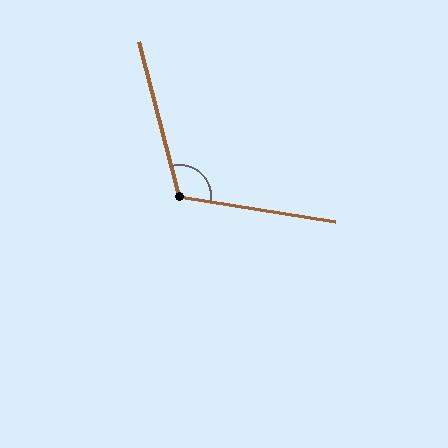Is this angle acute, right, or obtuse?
It is obtuse.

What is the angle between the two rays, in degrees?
Approximately 114 degrees.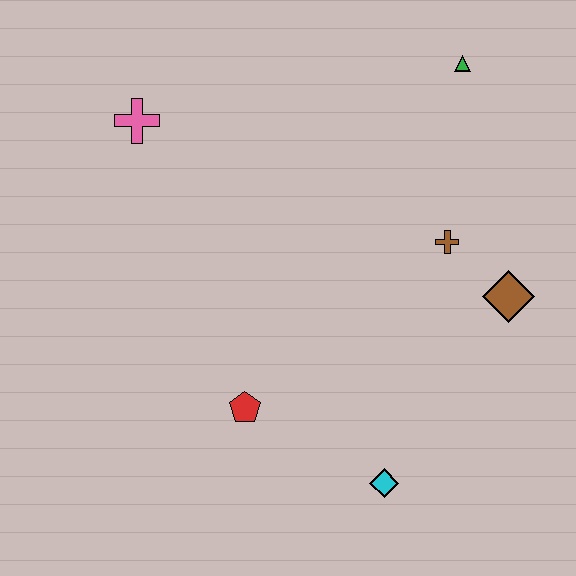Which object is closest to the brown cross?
The brown diamond is closest to the brown cross.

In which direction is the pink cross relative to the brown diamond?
The pink cross is to the left of the brown diamond.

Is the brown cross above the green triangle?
No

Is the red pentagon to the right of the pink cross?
Yes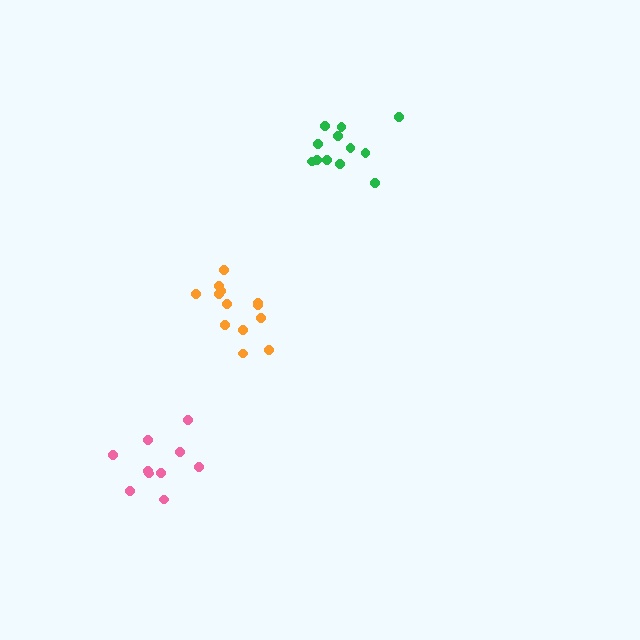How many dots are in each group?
Group 1: 13 dots, Group 2: 12 dots, Group 3: 10 dots (35 total).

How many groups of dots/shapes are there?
There are 3 groups.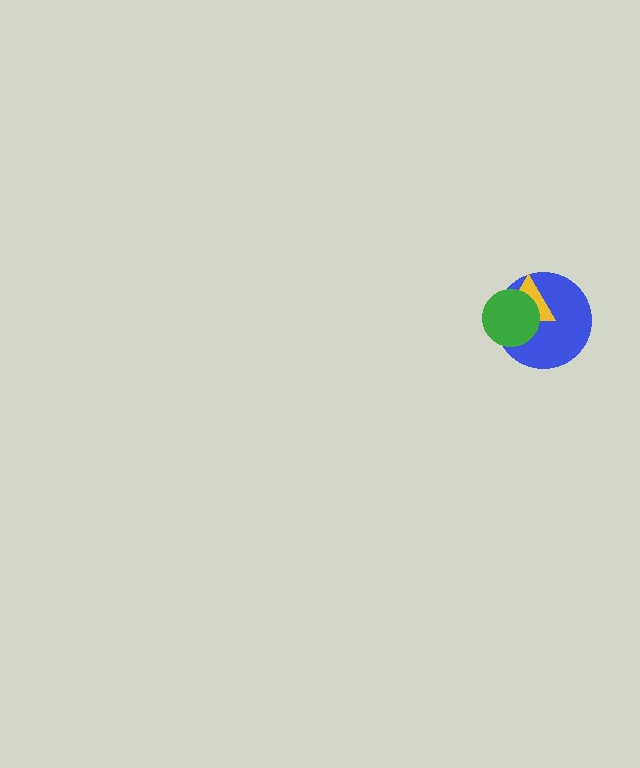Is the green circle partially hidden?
No, no other shape covers it.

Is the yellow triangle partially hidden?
Yes, it is partially covered by another shape.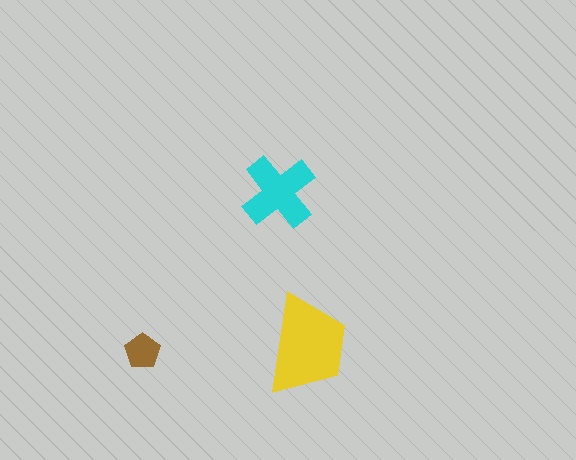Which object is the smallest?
The brown pentagon.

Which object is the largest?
The yellow trapezoid.